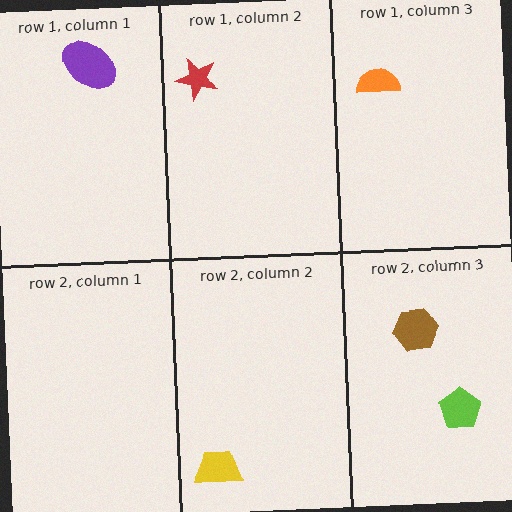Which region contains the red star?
The row 1, column 2 region.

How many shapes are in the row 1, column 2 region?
1.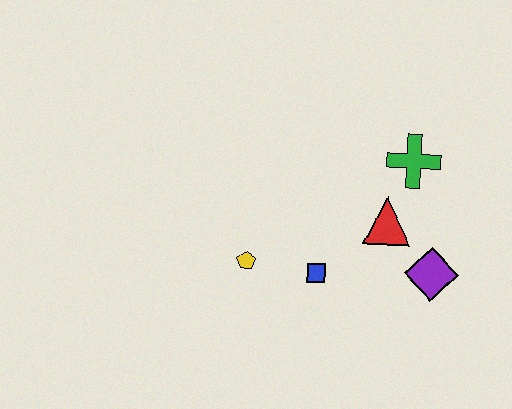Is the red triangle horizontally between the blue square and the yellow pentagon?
No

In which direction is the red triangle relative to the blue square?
The red triangle is to the right of the blue square.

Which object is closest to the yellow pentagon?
The blue square is closest to the yellow pentagon.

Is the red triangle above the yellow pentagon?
Yes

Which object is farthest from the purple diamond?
The yellow pentagon is farthest from the purple diamond.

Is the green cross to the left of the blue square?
No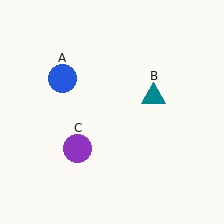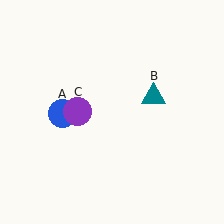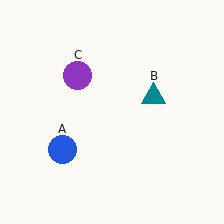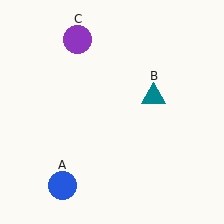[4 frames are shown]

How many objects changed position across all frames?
2 objects changed position: blue circle (object A), purple circle (object C).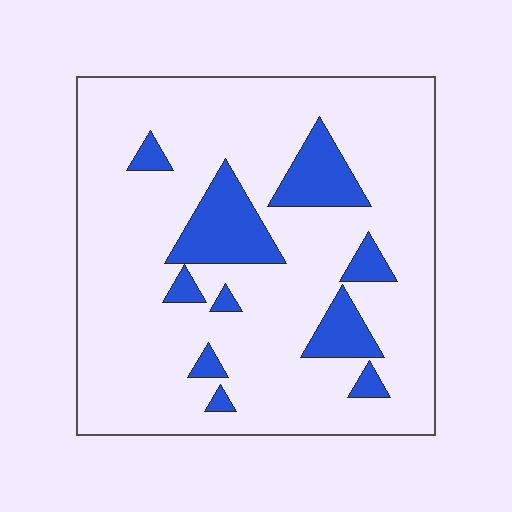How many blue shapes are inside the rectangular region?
10.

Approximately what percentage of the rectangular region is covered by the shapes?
Approximately 15%.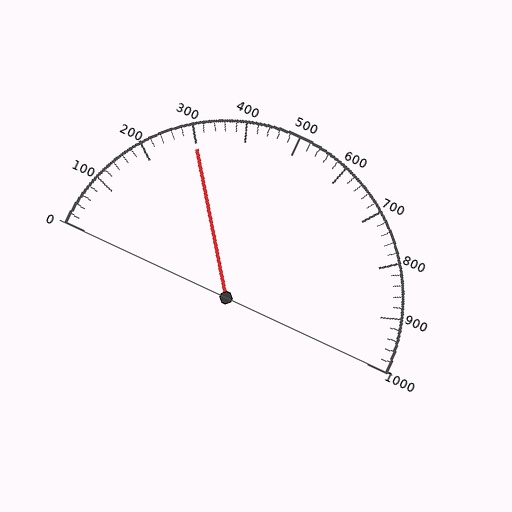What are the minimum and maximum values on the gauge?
The gauge ranges from 0 to 1000.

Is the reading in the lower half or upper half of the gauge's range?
The reading is in the lower half of the range (0 to 1000).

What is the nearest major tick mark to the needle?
The nearest major tick mark is 300.